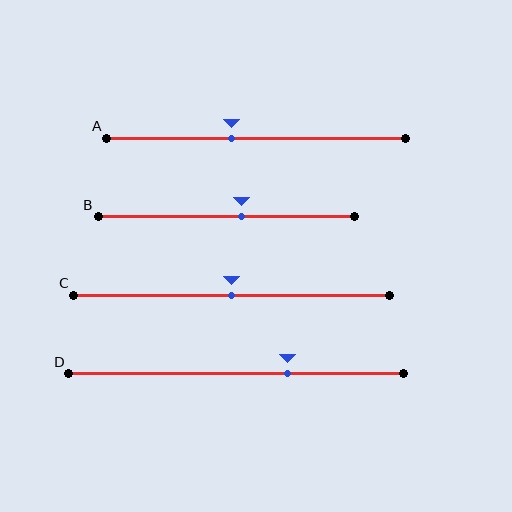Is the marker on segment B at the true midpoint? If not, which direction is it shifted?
No, the marker on segment B is shifted to the right by about 6% of the segment length.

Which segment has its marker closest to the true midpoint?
Segment C has its marker closest to the true midpoint.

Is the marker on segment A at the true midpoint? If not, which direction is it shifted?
No, the marker on segment A is shifted to the left by about 8% of the segment length.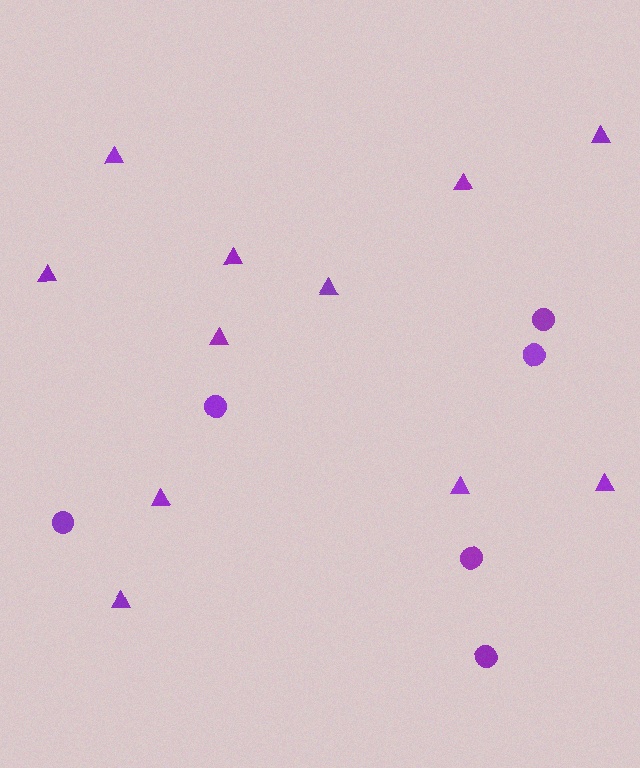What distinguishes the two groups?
There are 2 groups: one group of circles (6) and one group of triangles (11).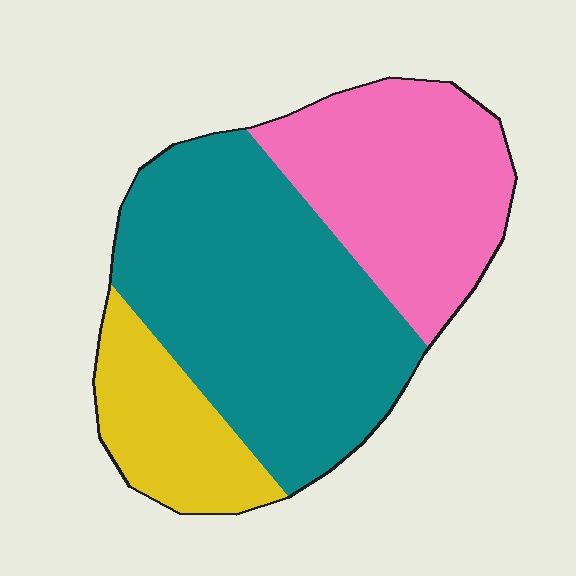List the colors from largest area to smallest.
From largest to smallest: teal, pink, yellow.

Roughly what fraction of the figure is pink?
Pink takes up about one third (1/3) of the figure.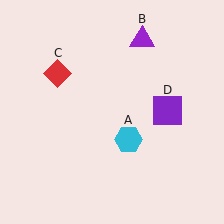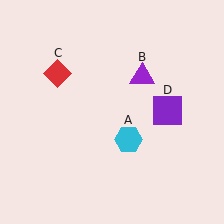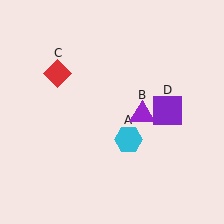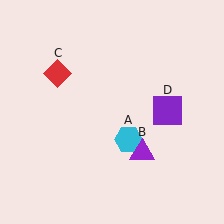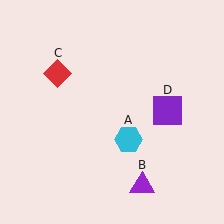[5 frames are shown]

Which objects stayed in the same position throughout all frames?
Cyan hexagon (object A) and red diamond (object C) and purple square (object D) remained stationary.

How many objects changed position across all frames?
1 object changed position: purple triangle (object B).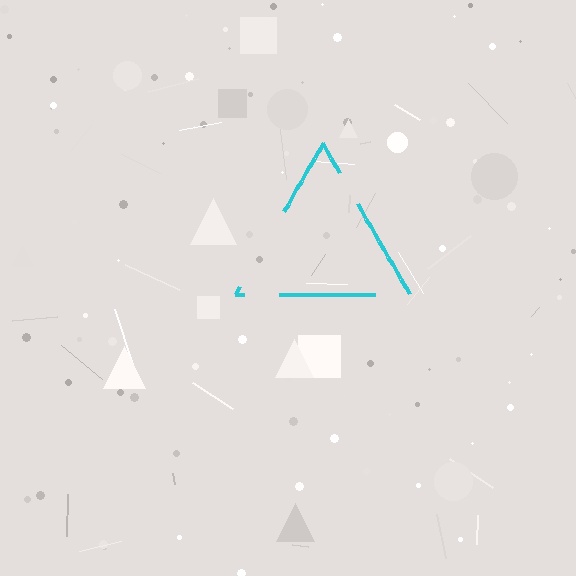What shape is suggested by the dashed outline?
The dashed outline suggests a triangle.